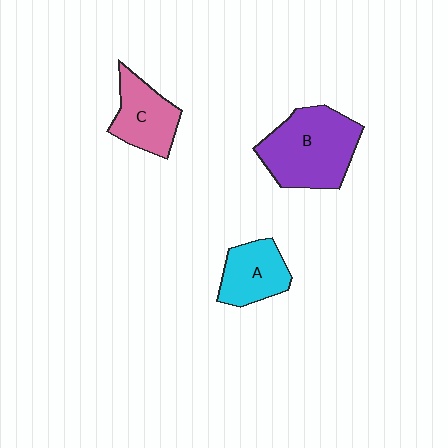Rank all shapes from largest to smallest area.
From largest to smallest: B (purple), C (pink), A (cyan).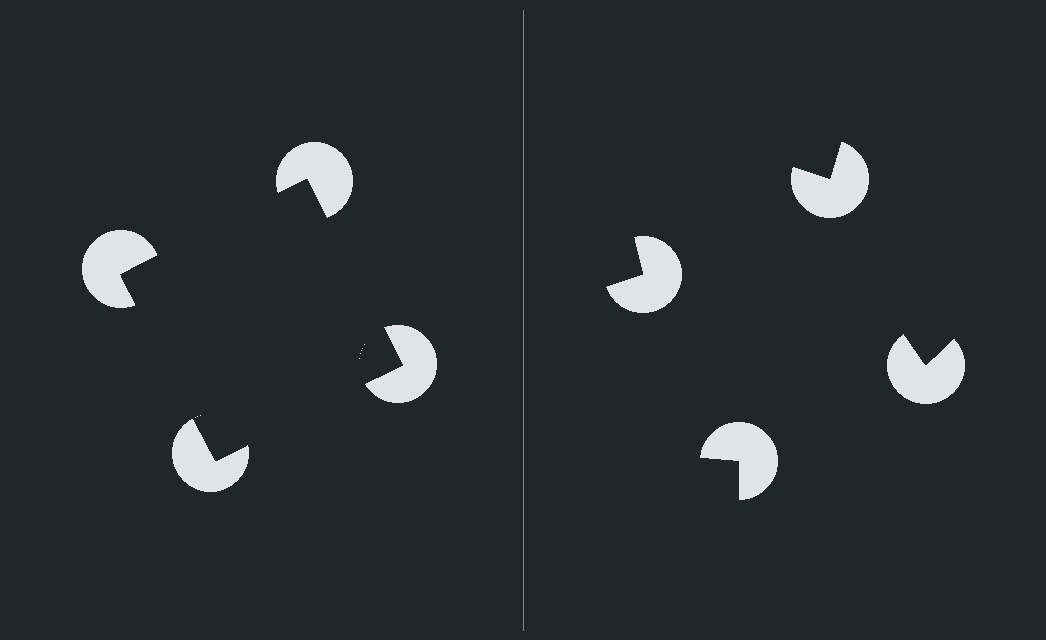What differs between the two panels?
The pac-man discs are positioned identically on both sides; only the wedge orientations differ. On the left they align to a square; on the right they are misaligned.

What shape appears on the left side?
An illusory square.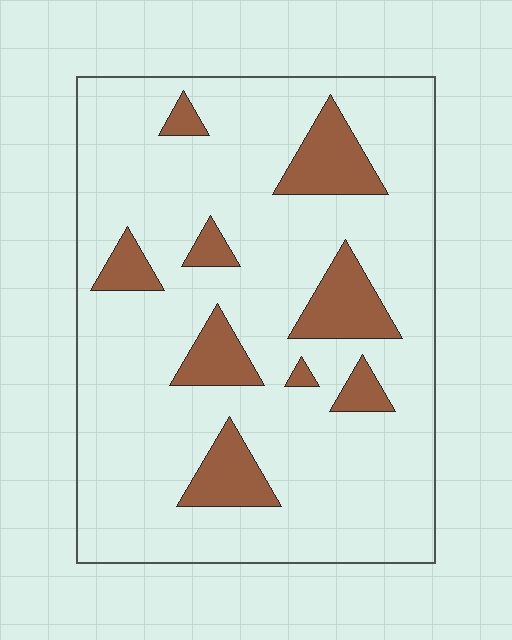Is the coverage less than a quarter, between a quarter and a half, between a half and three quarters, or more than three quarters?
Less than a quarter.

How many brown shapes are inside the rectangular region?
9.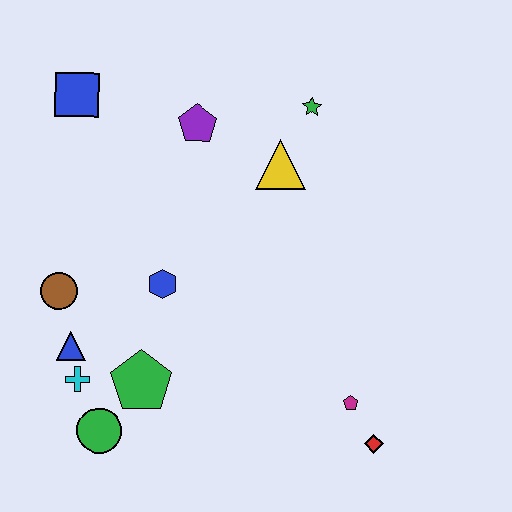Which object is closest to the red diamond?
The magenta pentagon is closest to the red diamond.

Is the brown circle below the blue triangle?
No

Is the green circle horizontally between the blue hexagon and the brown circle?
Yes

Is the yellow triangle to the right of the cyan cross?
Yes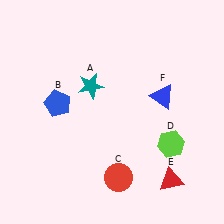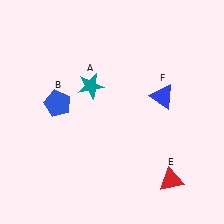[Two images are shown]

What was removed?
The lime hexagon (D), the red circle (C) were removed in Image 2.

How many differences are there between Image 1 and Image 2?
There are 2 differences between the two images.